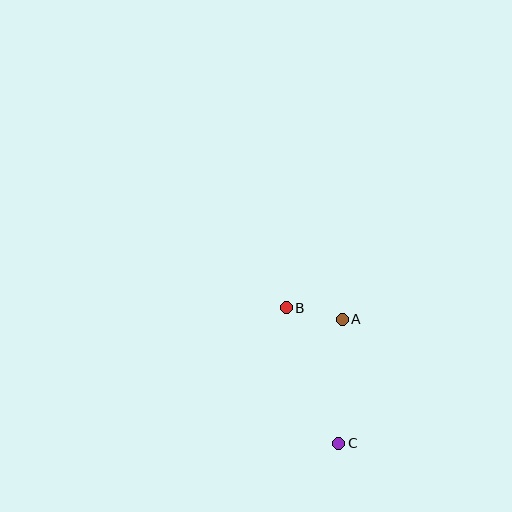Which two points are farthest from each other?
Points B and C are farthest from each other.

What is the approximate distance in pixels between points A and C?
The distance between A and C is approximately 124 pixels.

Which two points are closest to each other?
Points A and B are closest to each other.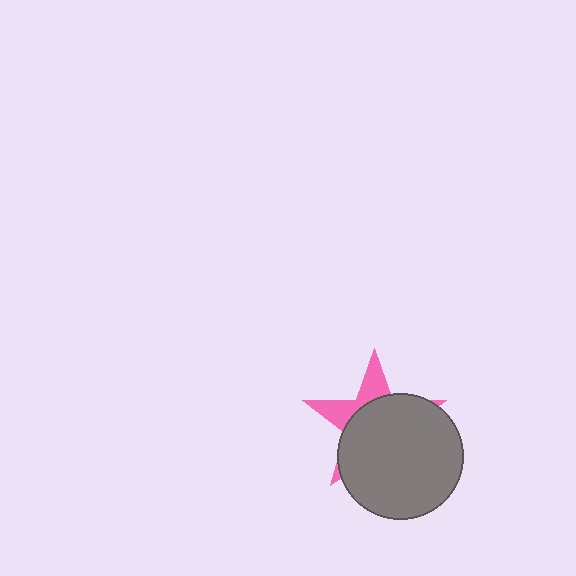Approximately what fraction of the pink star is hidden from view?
Roughly 70% of the pink star is hidden behind the gray circle.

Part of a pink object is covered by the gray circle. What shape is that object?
It is a star.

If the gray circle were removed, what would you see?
You would see the complete pink star.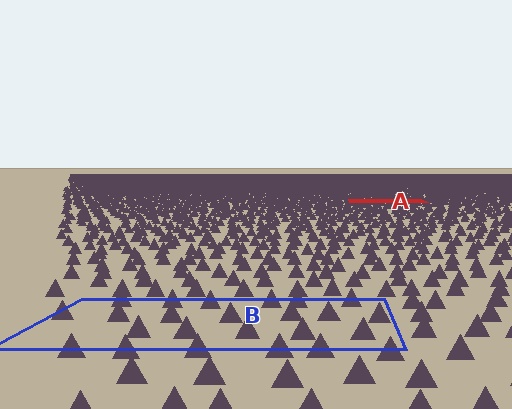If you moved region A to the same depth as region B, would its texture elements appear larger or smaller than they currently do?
They would appear larger. At a closer depth, the same texture elements are projected at a bigger on-screen size.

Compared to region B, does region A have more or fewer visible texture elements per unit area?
Region A has more texture elements per unit area — they are packed more densely because it is farther away.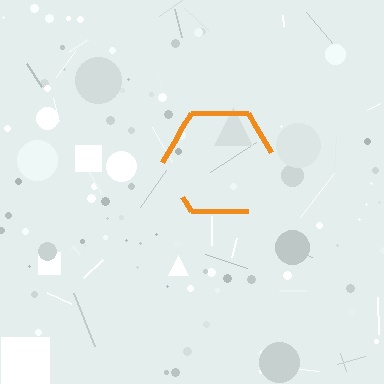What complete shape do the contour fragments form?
The contour fragments form a hexagon.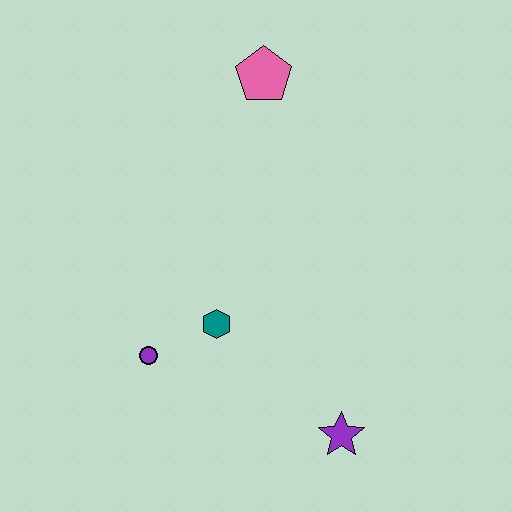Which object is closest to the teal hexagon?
The purple circle is closest to the teal hexagon.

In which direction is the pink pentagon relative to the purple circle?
The pink pentagon is above the purple circle.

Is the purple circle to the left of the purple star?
Yes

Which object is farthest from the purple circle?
The pink pentagon is farthest from the purple circle.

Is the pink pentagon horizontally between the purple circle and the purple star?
Yes